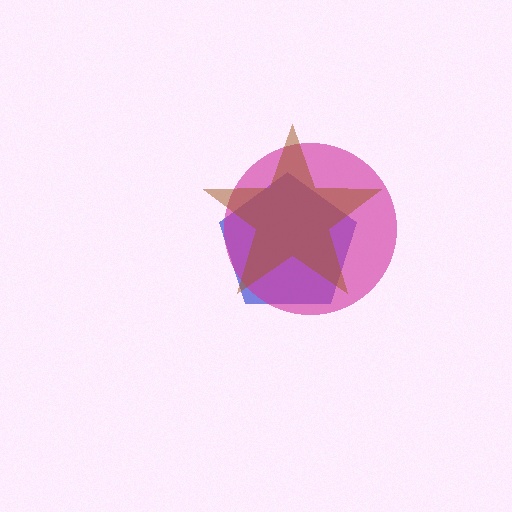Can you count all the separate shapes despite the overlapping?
Yes, there are 3 separate shapes.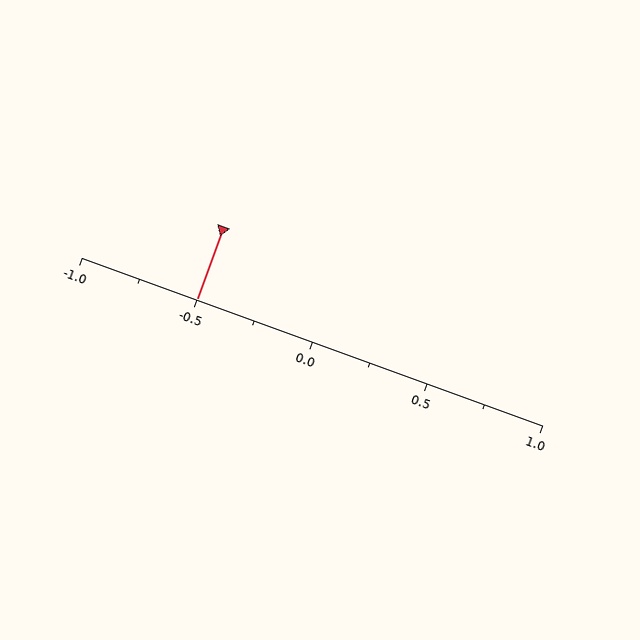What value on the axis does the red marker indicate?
The marker indicates approximately -0.5.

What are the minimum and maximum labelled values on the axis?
The axis runs from -1.0 to 1.0.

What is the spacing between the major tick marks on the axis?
The major ticks are spaced 0.5 apart.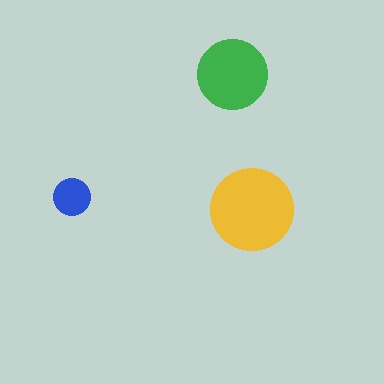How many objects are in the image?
There are 3 objects in the image.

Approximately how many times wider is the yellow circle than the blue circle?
About 2 times wider.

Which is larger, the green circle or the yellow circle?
The yellow one.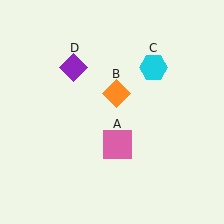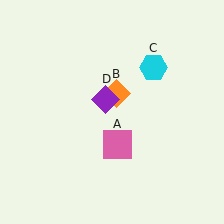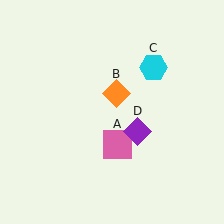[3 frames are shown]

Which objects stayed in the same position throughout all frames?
Pink square (object A) and orange diamond (object B) and cyan hexagon (object C) remained stationary.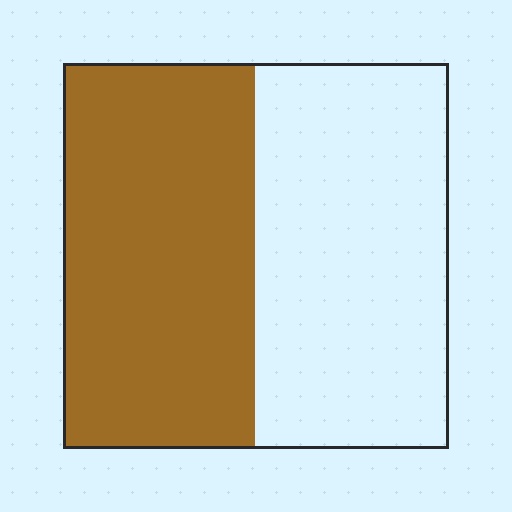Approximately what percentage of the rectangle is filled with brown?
Approximately 50%.